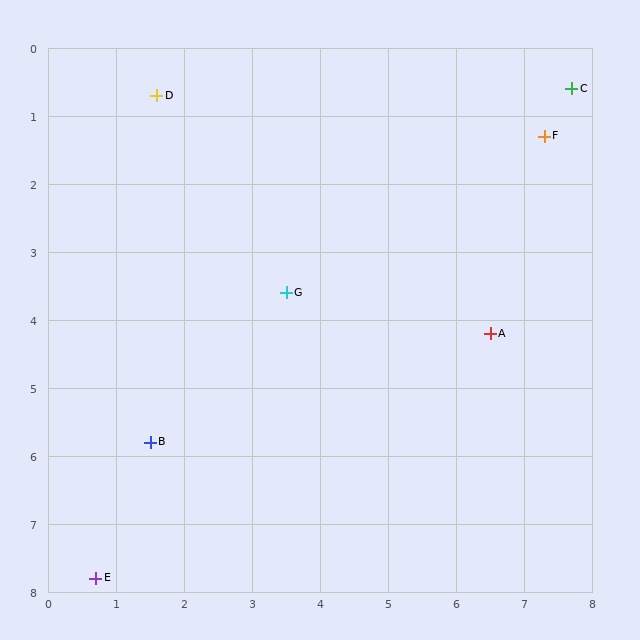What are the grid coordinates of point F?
Point F is at approximately (7.3, 1.3).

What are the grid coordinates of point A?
Point A is at approximately (6.5, 4.2).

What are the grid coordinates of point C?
Point C is at approximately (7.7, 0.6).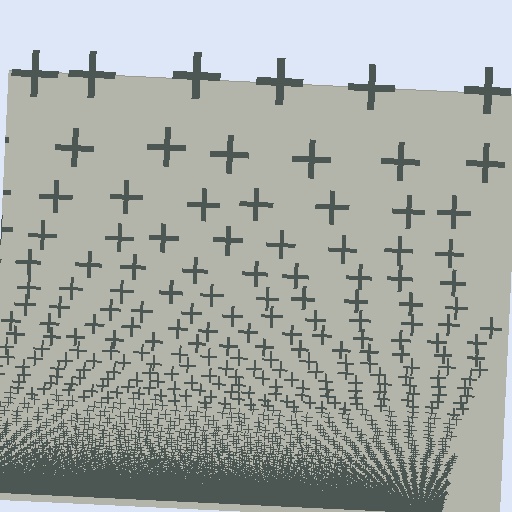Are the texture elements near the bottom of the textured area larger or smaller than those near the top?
Smaller. The gradient is inverted — elements near the bottom are smaller and denser.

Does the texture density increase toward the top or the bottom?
Density increases toward the bottom.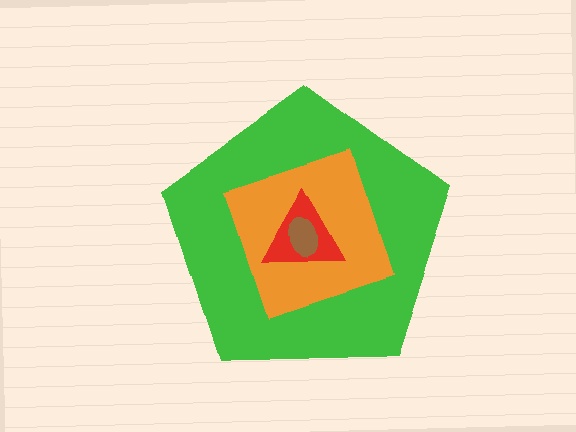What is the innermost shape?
The brown ellipse.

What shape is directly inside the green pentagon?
The orange square.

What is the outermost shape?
The green pentagon.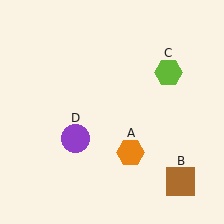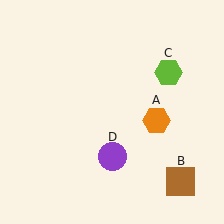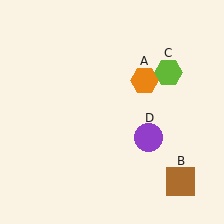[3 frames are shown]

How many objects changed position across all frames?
2 objects changed position: orange hexagon (object A), purple circle (object D).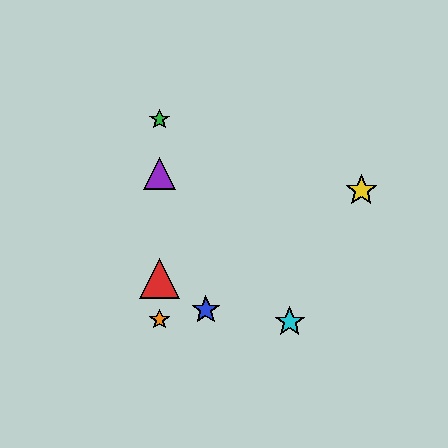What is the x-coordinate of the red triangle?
The red triangle is at x≈160.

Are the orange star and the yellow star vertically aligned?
No, the orange star is at x≈160 and the yellow star is at x≈361.